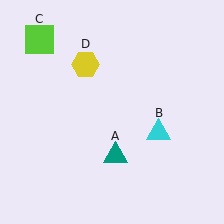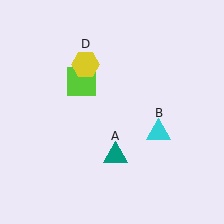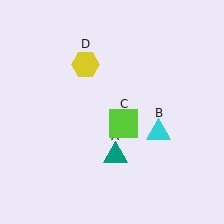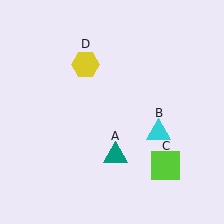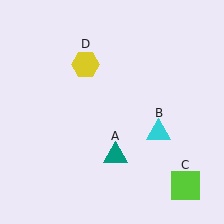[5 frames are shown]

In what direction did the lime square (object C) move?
The lime square (object C) moved down and to the right.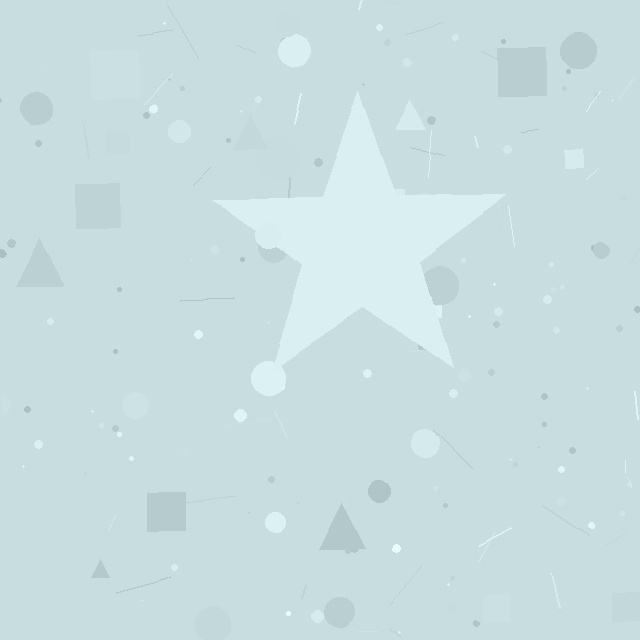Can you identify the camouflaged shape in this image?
The camouflaged shape is a star.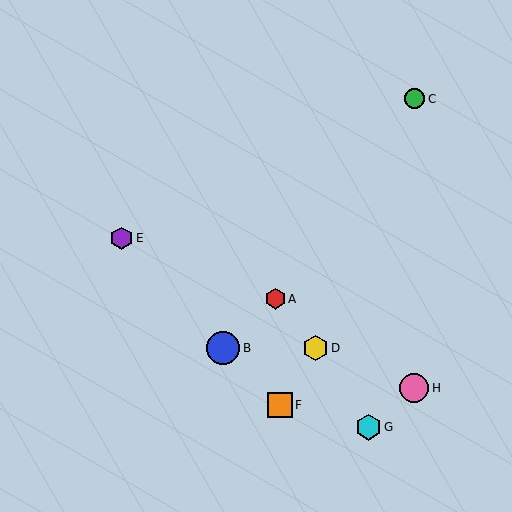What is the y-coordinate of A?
Object A is at y≈299.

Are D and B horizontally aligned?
Yes, both are at y≈348.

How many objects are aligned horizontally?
2 objects (B, D) are aligned horizontally.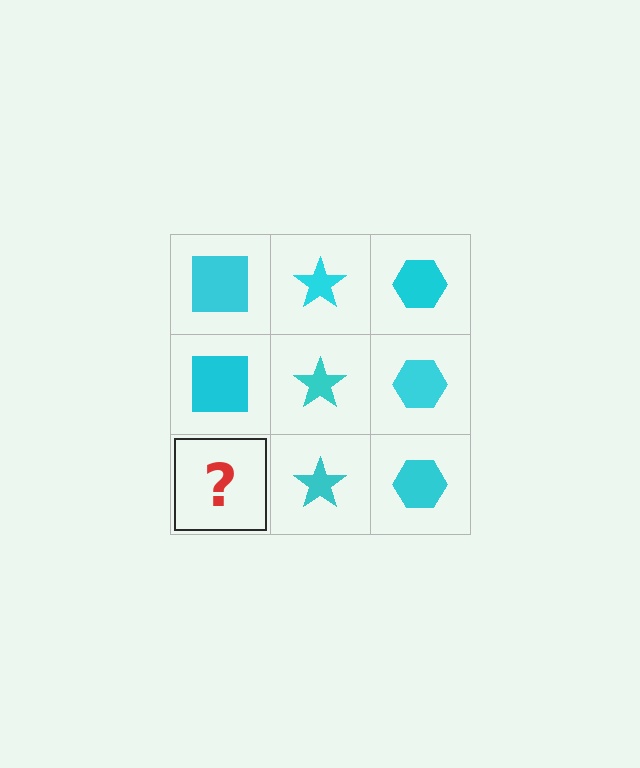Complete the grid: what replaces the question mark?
The question mark should be replaced with a cyan square.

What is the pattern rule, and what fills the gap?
The rule is that each column has a consistent shape. The gap should be filled with a cyan square.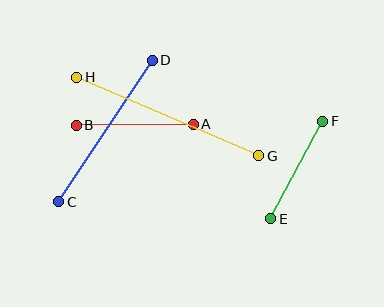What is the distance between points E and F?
The distance is approximately 111 pixels.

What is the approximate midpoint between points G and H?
The midpoint is at approximately (168, 117) pixels.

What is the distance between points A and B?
The distance is approximately 117 pixels.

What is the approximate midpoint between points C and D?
The midpoint is at approximately (105, 131) pixels.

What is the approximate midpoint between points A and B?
The midpoint is at approximately (135, 125) pixels.